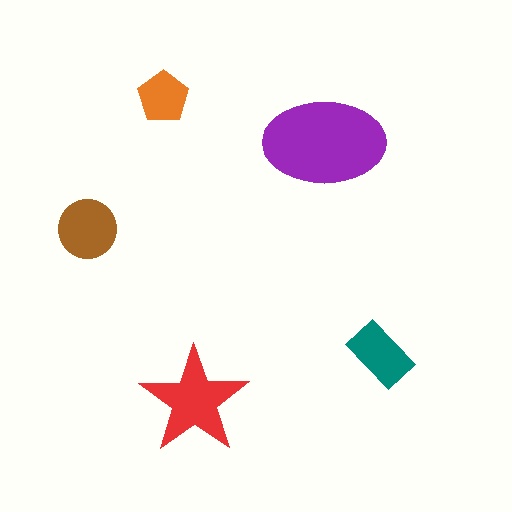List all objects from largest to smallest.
The purple ellipse, the red star, the brown circle, the teal rectangle, the orange pentagon.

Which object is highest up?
The orange pentagon is topmost.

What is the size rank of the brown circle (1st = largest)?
3rd.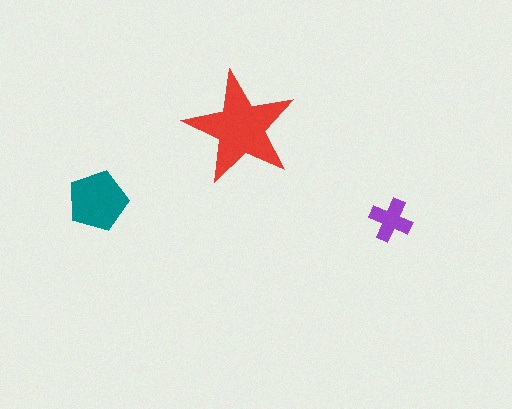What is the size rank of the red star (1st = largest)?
1st.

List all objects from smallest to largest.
The purple cross, the teal pentagon, the red star.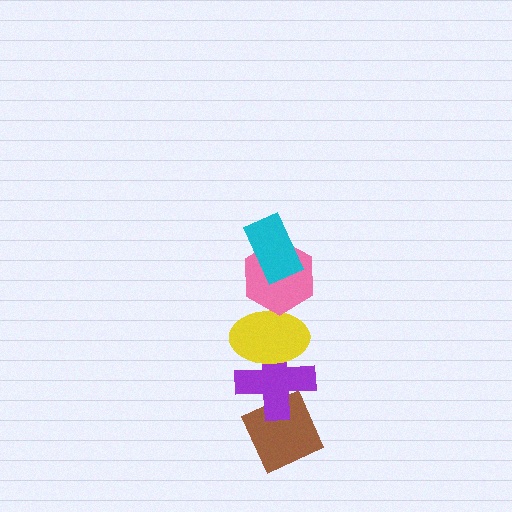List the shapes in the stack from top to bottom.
From top to bottom: the cyan rectangle, the pink hexagon, the yellow ellipse, the purple cross, the brown diamond.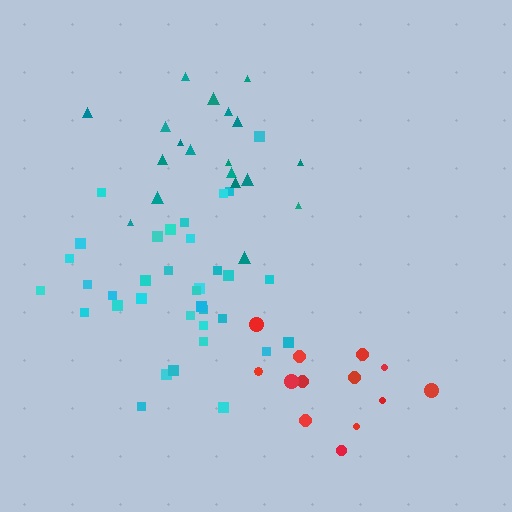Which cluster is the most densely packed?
Cyan.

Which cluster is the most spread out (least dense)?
Teal.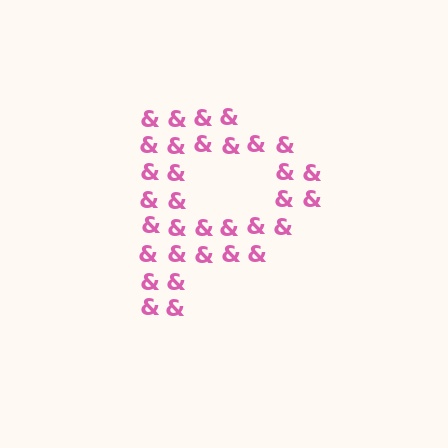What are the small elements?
The small elements are ampersands.